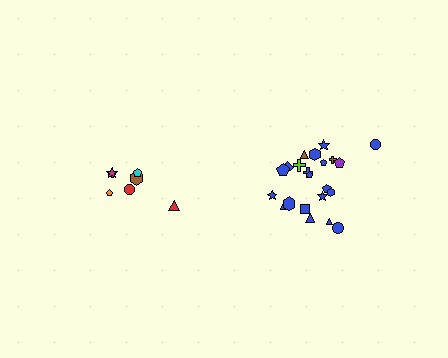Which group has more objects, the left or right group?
The right group.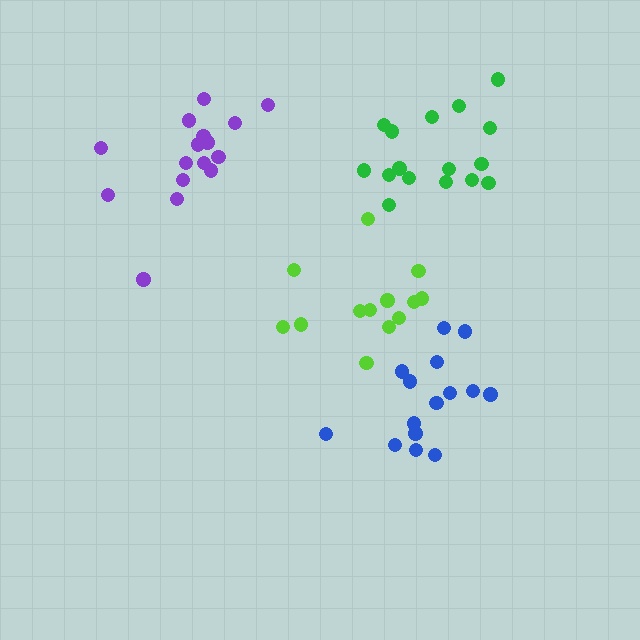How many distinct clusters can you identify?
There are 4 distinct clusters.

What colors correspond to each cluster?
The clusters are colored: purple, green, blue, lime.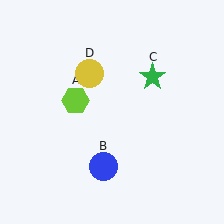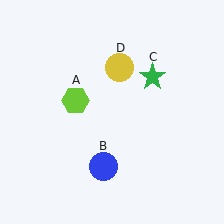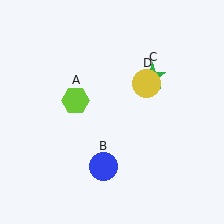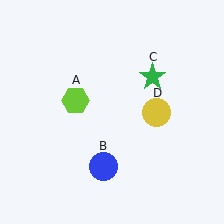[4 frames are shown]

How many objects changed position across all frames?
1 object changed position: yellow circle (object D).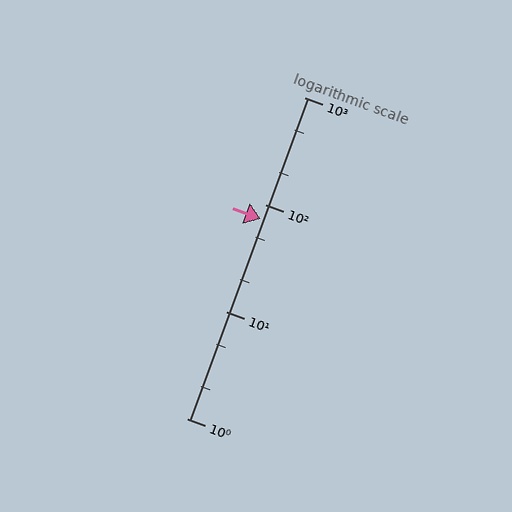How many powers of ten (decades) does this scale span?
The scale spans 3 decades, from 1 to 1000.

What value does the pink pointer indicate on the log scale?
The pointer indicates approximately 73.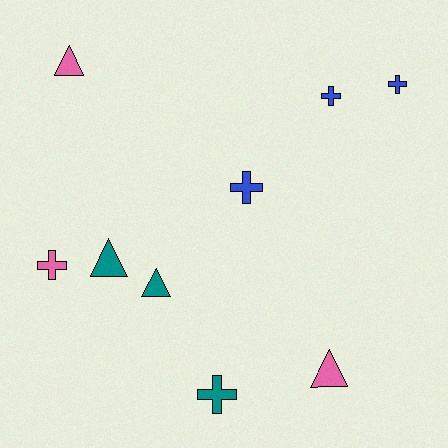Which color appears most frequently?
Teal, with 3 objects.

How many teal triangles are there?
There are 2 teal triangles.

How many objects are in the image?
There are 9 objects.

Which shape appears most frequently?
Cross, with 5 objects.